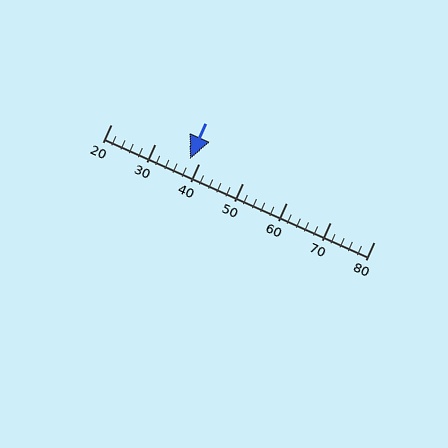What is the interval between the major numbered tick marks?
The major tick marks are spaced 10 units apart.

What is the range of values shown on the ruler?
The ruler shows values from 20 to 80.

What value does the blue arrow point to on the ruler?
The blue arrow points to approximately 38.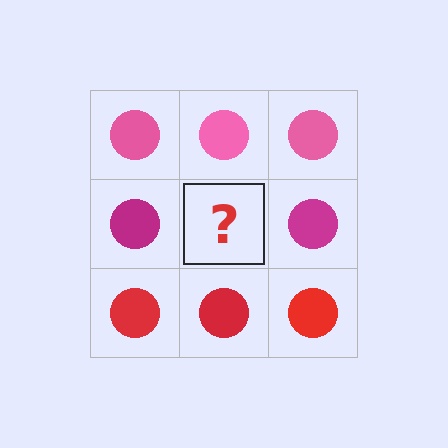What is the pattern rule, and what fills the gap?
The rule is that each row has a consistent color. The gap should be filled with a magenta circle.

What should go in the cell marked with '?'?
The missing cell should contain a magenta circle.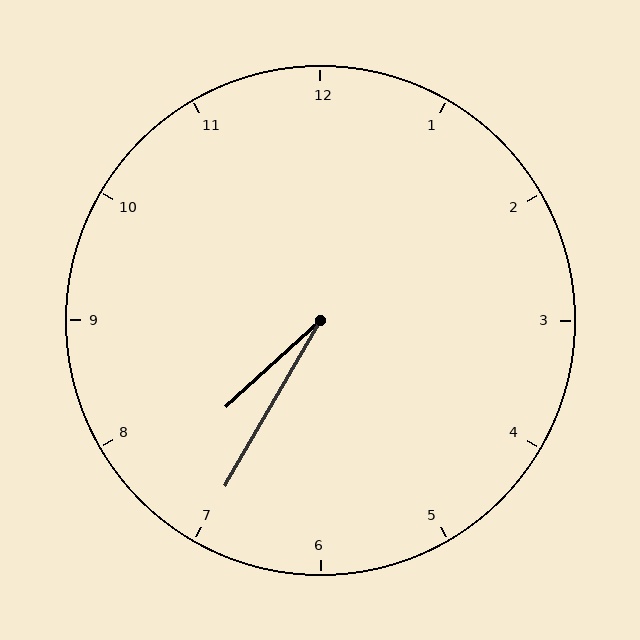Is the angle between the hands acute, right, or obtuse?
It is acute.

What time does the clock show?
7:35.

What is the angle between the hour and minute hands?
Approximately 18 degrees.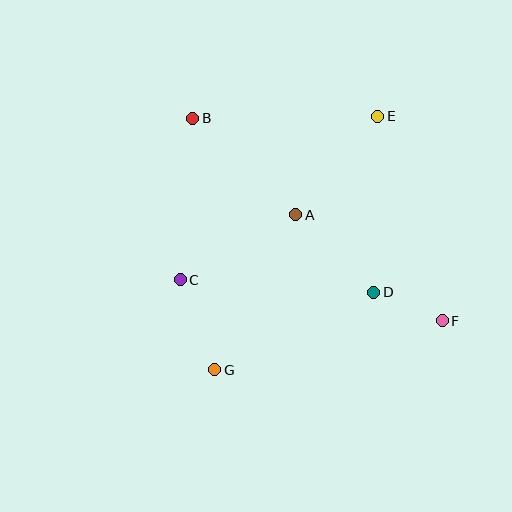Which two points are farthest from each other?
Points B and F are farthest from each other.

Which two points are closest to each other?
Points D and F are closest to each other.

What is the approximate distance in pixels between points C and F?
The distance between C and F is approximately 265 pixels.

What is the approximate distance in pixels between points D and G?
The distance between D and G is approximately 177 pixels.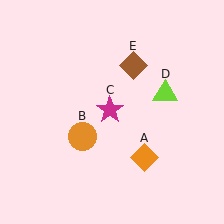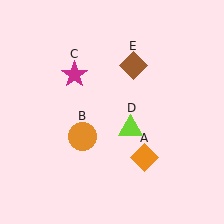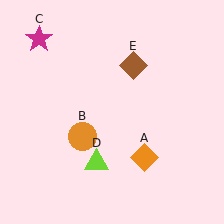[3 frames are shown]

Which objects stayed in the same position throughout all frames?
Orange diamond (object A) and orange circle (object B) and brown diamond (object E) remained stationary.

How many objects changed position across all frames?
2 objects changed position: magenta star (object C), lime triangle (object D).